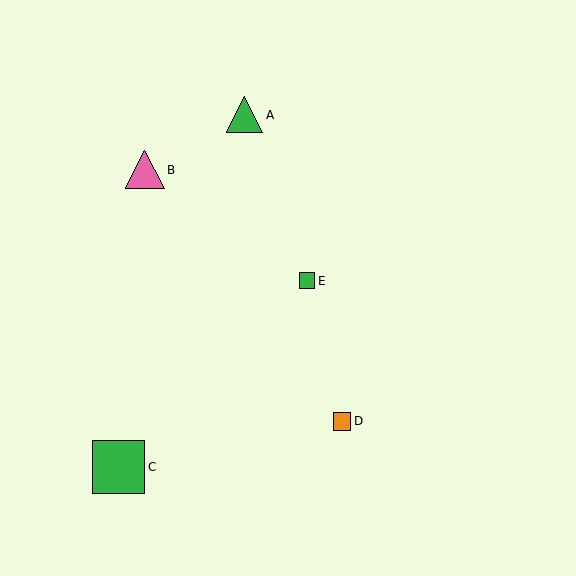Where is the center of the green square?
The center of the green square is at (307, 281).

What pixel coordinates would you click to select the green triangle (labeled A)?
Click at (245, 115) to select the green triangle A.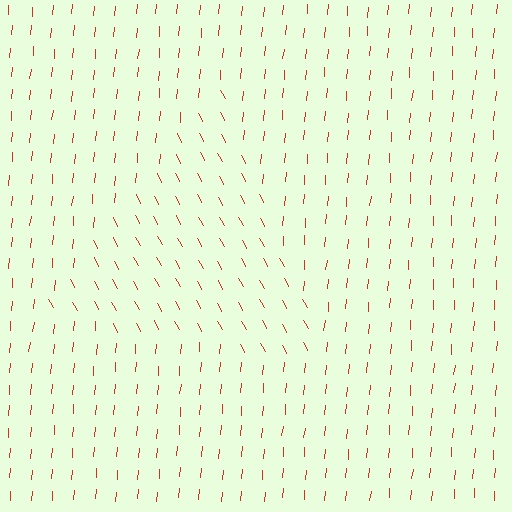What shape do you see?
I see a triangle.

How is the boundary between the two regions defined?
The boundary is defined purely by a change in line orientation (approximately 33 degrees difference). All lines are the same color and thickness.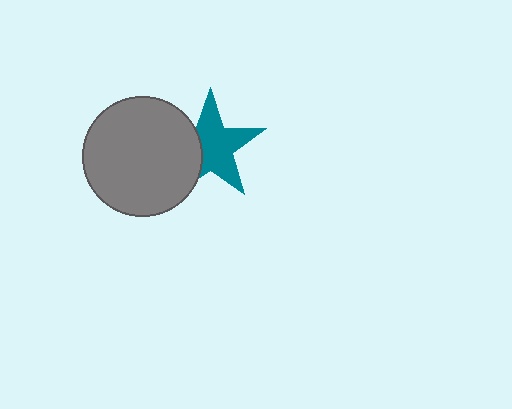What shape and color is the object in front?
The object in front is a gray circle.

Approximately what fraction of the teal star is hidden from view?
Roughly 34% of the teal star is hidden behind the gray circle.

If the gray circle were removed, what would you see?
You would see the complete teal star.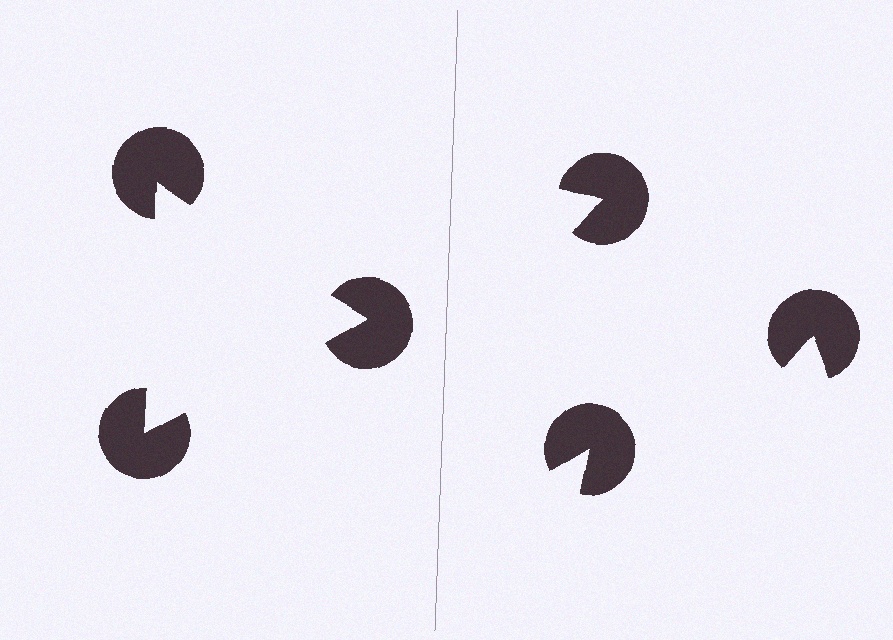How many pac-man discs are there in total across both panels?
6 — 3 on each side.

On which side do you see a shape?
An illusory triangle appears on the left side. On the right side the wedge cuts are rotated, so no coherent shape forms.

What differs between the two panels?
The pac-man discs are positioned identically on both sides; only the wedge orientations differ. On the left they align to a triangle; on the right they are misaligned.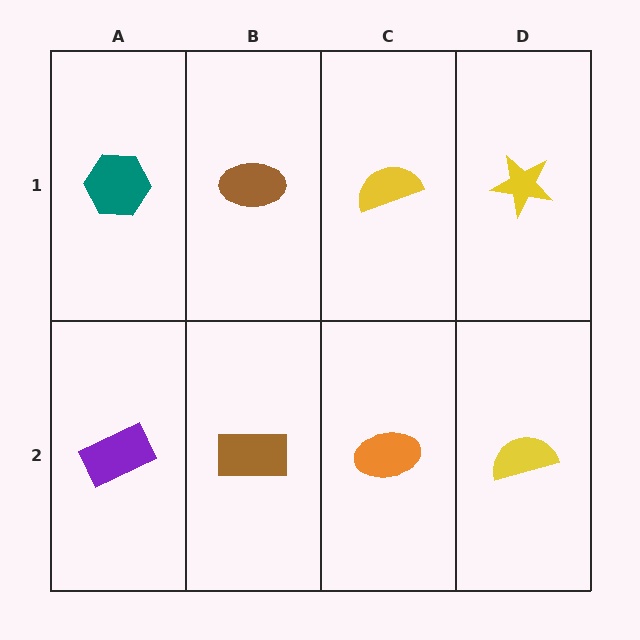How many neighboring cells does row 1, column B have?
3.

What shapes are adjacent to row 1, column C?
An orange ellipse (row 2, column C), a brown ellipse (row 1, column B), a yellow star (row 1, column D).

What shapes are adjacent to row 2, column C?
A yellow semicircle (row 1, column C), a brown rectangle (row 2, column B), a yellow semicircle (row 2, column D).